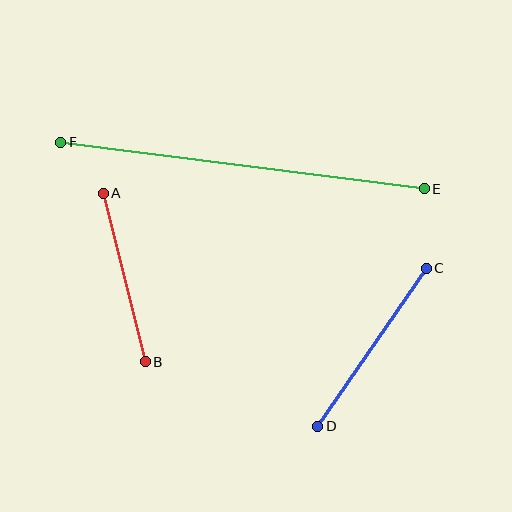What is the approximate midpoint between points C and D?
The midpoint is at approximately (372, 347) pixels.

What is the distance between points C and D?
The distance is approximately 192 pixels.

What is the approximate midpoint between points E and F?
The midpoint is at approximately (242, 165) pixels.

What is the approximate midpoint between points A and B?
The midpoint is at approximately (124, 277) pixels.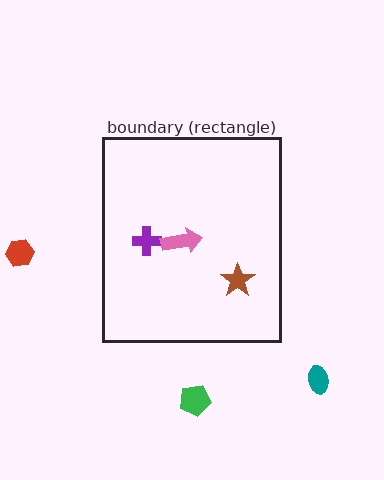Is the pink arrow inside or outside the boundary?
Inside.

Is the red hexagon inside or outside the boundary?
Outside.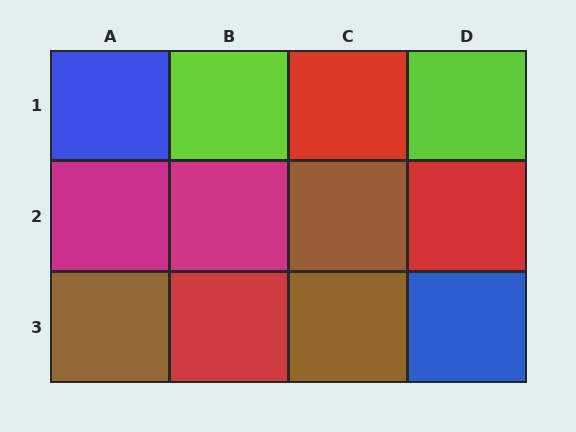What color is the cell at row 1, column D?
Lime.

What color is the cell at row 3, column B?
Red.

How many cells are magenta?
2 cells are magenta.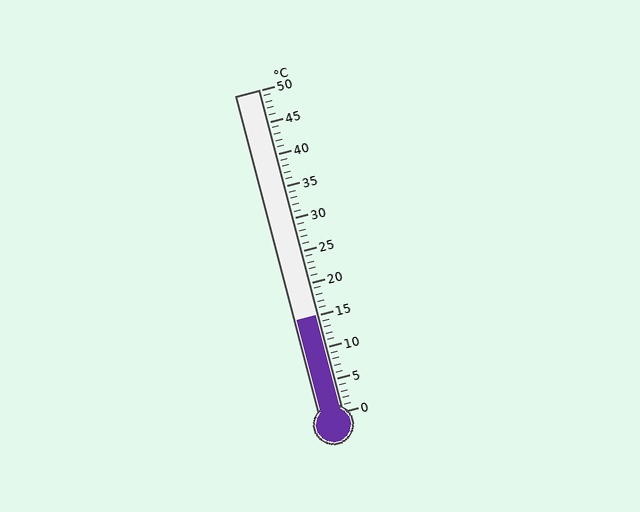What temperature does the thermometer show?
The thermometer shows approximately 15°C.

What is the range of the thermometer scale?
The thermometer scale ranges from 0°C to 50°C.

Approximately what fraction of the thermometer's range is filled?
The thermometer is filled to approximately 30% of its range.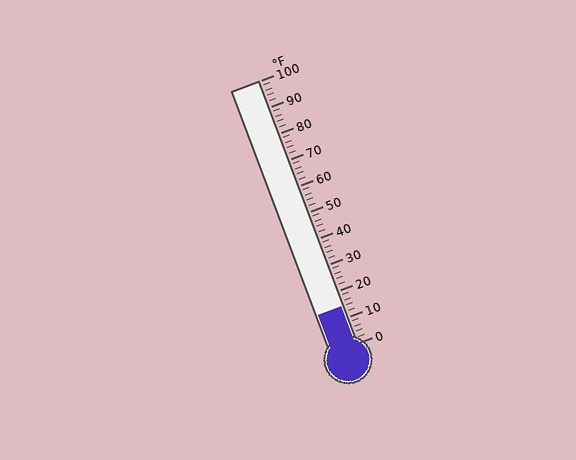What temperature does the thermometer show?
The thermometer shows approximately 14°F.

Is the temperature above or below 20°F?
The temperature is below 20°F.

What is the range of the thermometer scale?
The thermometer scale ranges from 0°F to 100°F.